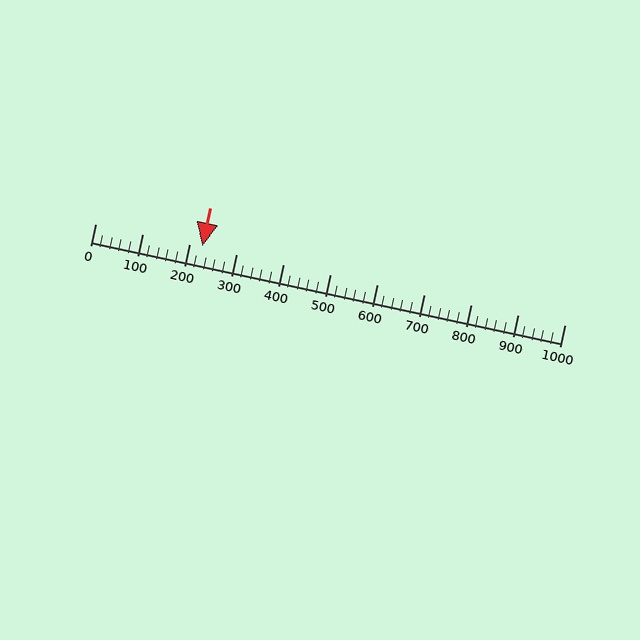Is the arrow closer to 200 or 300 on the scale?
The arrow is closer to 200.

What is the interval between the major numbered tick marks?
The major tick marks are spaced 100 units apart.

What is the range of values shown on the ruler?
The ruler shows values from 0 to 1000.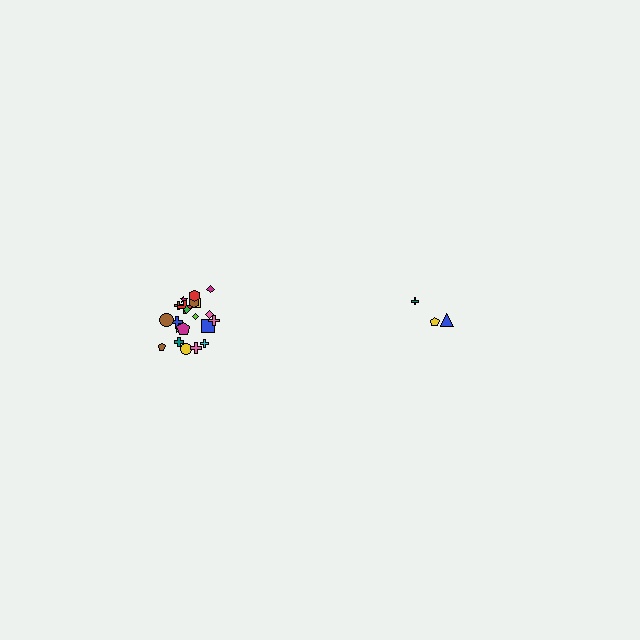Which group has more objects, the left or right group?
The left group.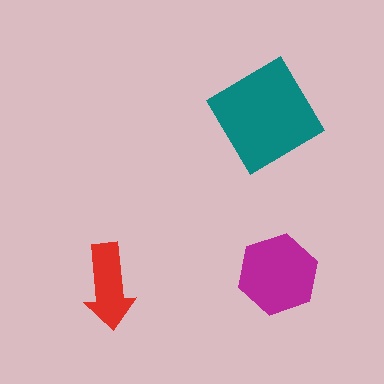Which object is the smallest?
The red arrow.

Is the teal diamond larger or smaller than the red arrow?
Larger.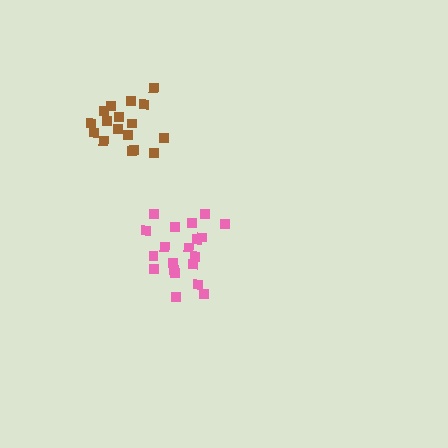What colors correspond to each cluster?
The clusters are colored: pink, brown.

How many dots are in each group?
Group 1: 20 dots, Group 2: 17 dots (37 total).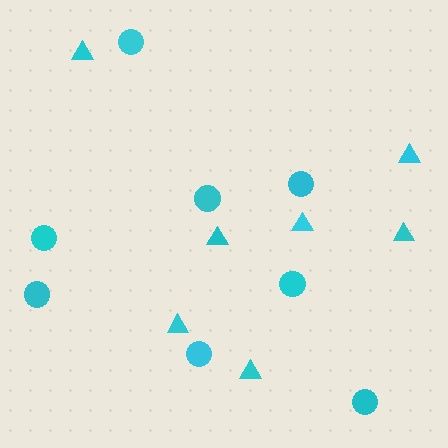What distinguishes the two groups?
There are 2 groups: one group of triangles (7) and one group of circles (8).